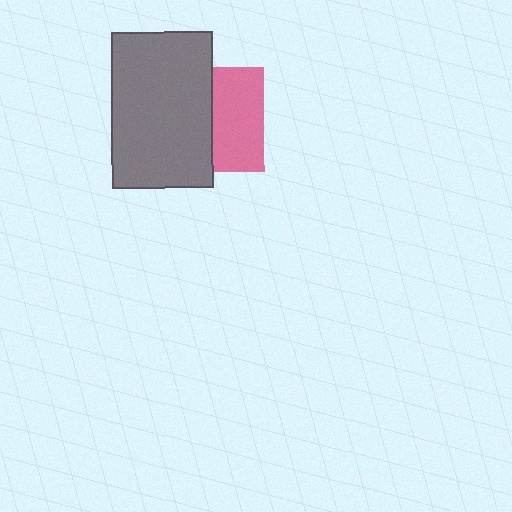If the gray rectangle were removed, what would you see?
You would see the complete pink square.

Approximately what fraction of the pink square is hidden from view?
Roughly 50% of the pink square is hidden behind the gray rectangle.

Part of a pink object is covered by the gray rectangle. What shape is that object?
It is a square.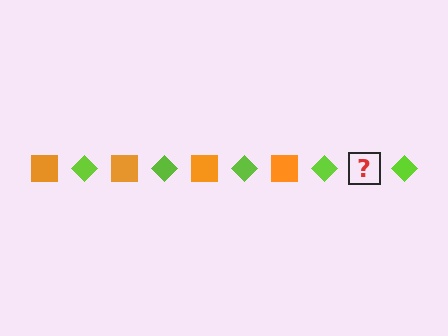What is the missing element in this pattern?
The missing element is an orange square.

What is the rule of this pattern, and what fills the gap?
The rule is that the pattern alternates between orange square and lime diamond. The gap should be filled with an orange square.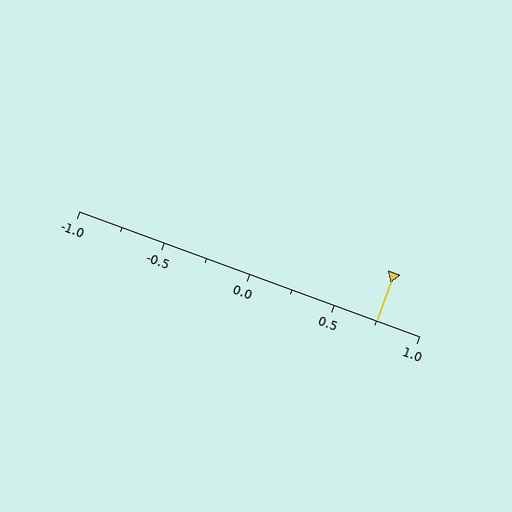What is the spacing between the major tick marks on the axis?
The major ticks are spaced 0.5 apart.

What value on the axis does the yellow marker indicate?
The marker indicates approximately 0.75.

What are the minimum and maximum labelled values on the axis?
The axis runs from -1.0 to 1.0.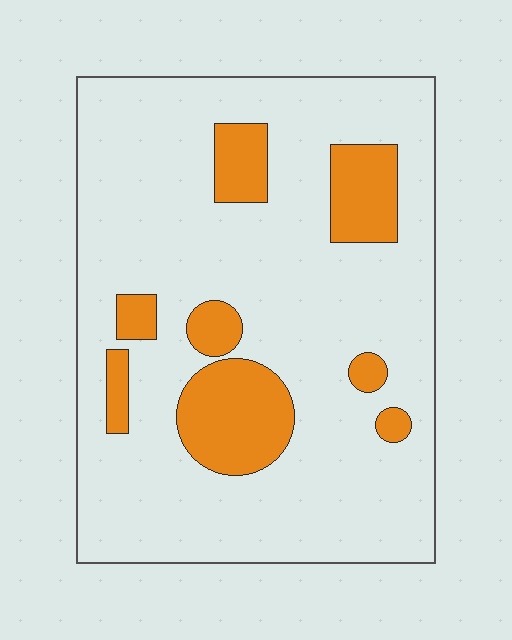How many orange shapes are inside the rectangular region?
8.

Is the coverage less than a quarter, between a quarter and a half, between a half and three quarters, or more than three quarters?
Less than a quarter.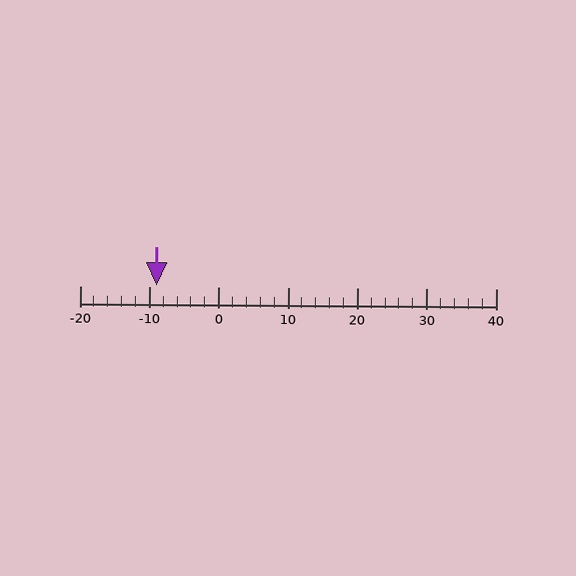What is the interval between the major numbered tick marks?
The major tick marks are spaced 10 units apart.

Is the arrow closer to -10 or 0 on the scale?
The arrow is closer to -10.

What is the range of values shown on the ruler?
The ruler shows values from -20 to 40.